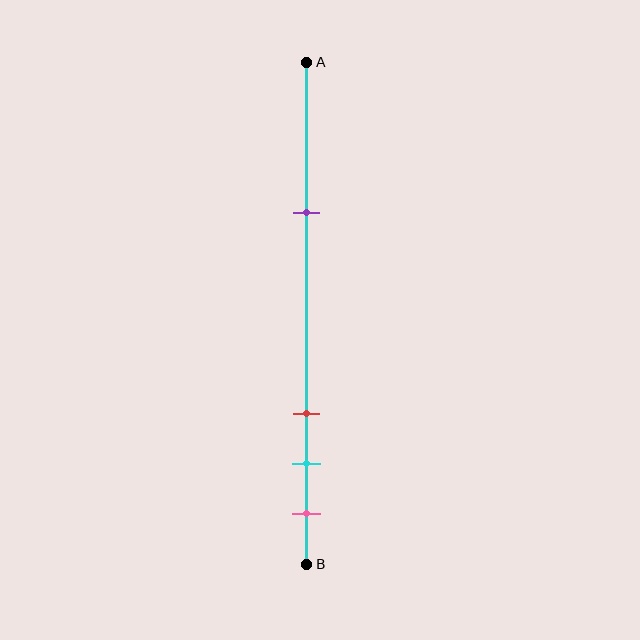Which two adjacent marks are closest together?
The cyan and pink marks are the closest adjacent pair.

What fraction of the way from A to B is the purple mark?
The purple mark is approximately 30% (0.3) of the way from A to B.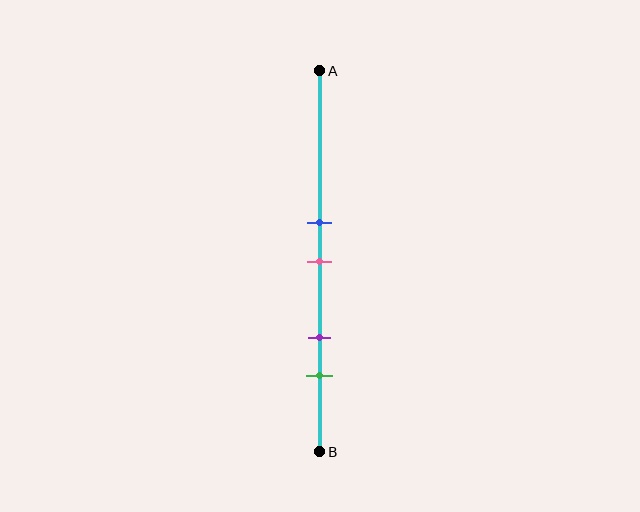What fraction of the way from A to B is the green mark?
The green mark is approximately 80% (0.8) of the way from A to B.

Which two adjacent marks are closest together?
The blue and pink marks are the closest adjacent pair.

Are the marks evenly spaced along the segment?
No, the marks are not evenly spaced.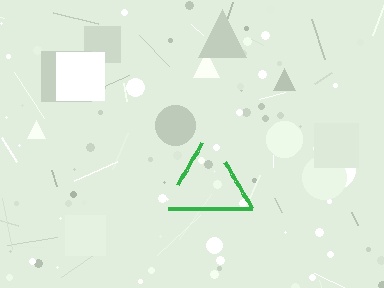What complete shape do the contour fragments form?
The contour fragments form a triangle.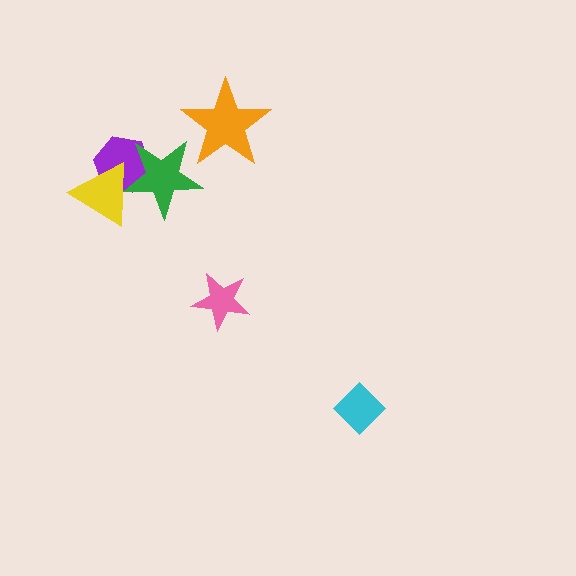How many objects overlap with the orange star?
0 objects overlap with the orange star.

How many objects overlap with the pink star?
0 objects overlap with the pink star.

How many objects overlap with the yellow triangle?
2 objects overlap with the yellow triangle.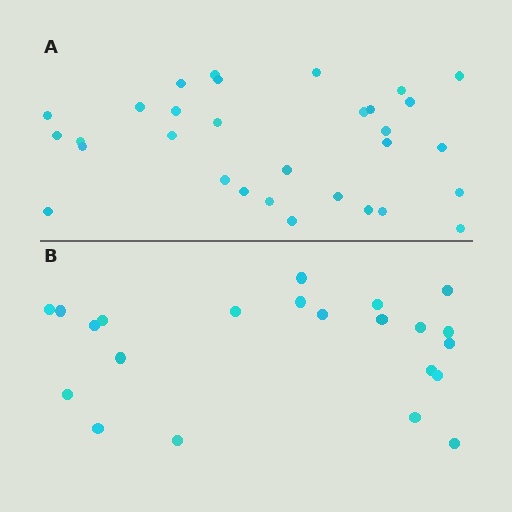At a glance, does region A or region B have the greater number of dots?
Region A (the top region) has more dots.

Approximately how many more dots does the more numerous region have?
Region A has roughly 8 or so more dots than region B.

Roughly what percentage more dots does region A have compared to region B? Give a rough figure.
About 40% more.